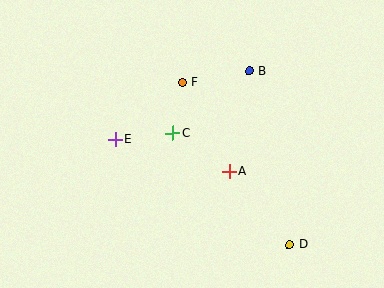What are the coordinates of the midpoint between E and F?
The midpoint between E and F is at (149, 111).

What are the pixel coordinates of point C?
Point C is at (173, 133).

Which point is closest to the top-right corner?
Point B is closest to the top-right corner.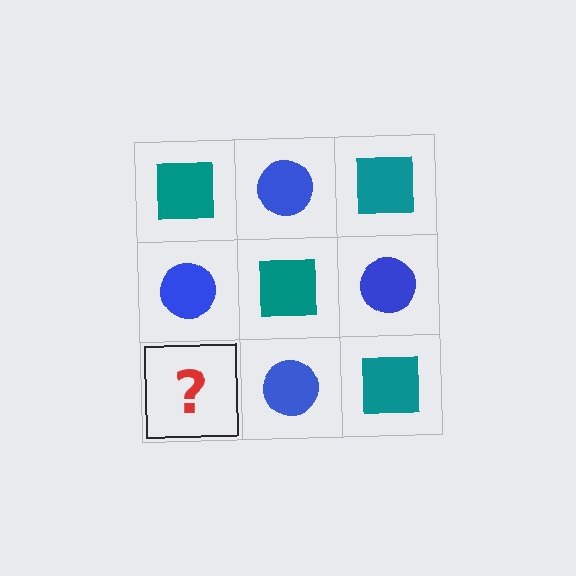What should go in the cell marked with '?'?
The missing cell should contain a teal square.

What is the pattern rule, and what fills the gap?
The rule is that it alternates teal square and blue circle in a checkerboard pattern. The gap should be filled with a teal square.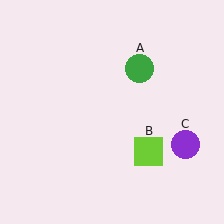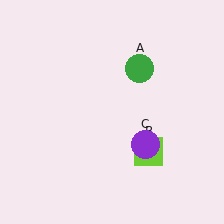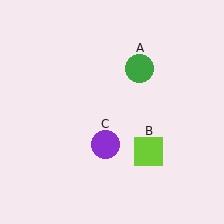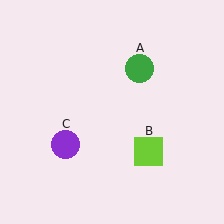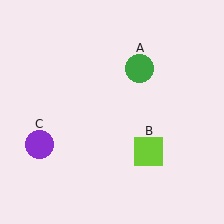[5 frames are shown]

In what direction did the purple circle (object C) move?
The purple circle (object C) moved left.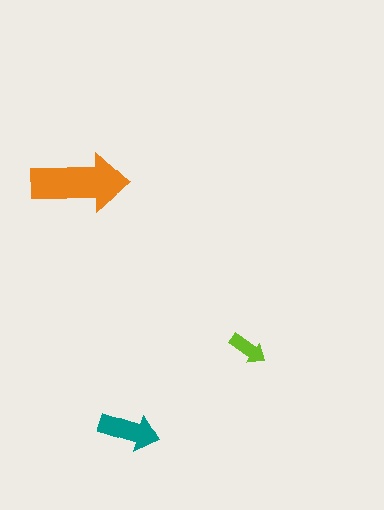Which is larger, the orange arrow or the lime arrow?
The orange one.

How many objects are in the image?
There are 3 objects in the image.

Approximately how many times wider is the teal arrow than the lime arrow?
About 1.5 times wider.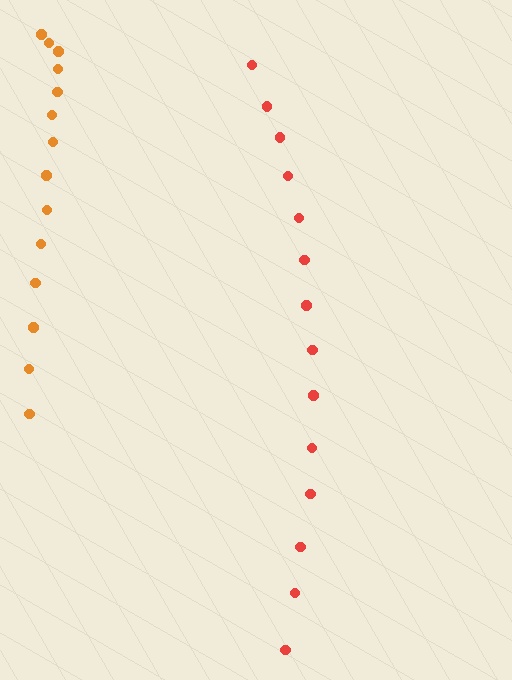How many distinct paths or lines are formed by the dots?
There are 2 distinct paths.